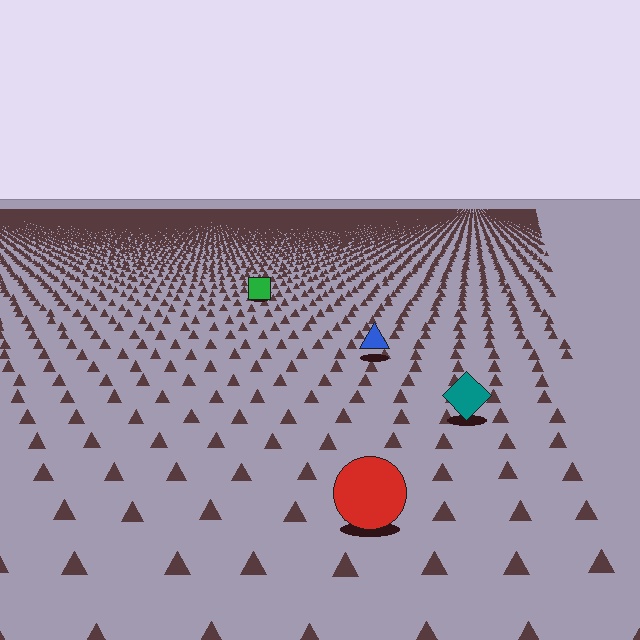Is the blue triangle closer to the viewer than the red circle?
No. The red circle is closer — you can tell from the texture gradient: the ground texture is coarser near it.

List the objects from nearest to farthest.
From nearest to farthest: the red circle, the teal diamond, the blue triangle, the green square.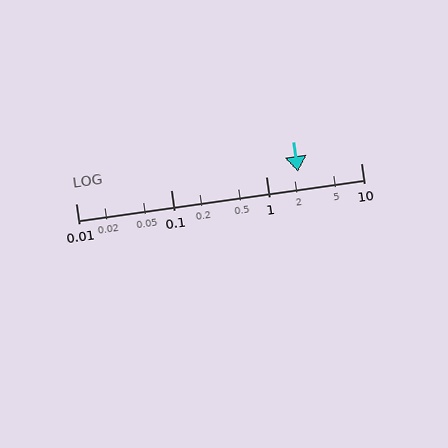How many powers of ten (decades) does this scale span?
The scale spans 3 decades, from 0.01 to 10.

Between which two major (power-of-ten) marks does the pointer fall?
The pointer is between 1 and 10.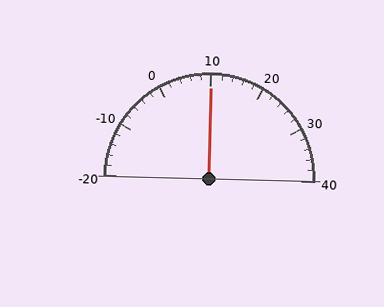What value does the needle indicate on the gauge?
The needle indicates approximately 10.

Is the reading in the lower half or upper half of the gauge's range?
The reading is in the upper half of the range (-20 to 40).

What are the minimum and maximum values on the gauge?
The gauge ranges from -20 to 40.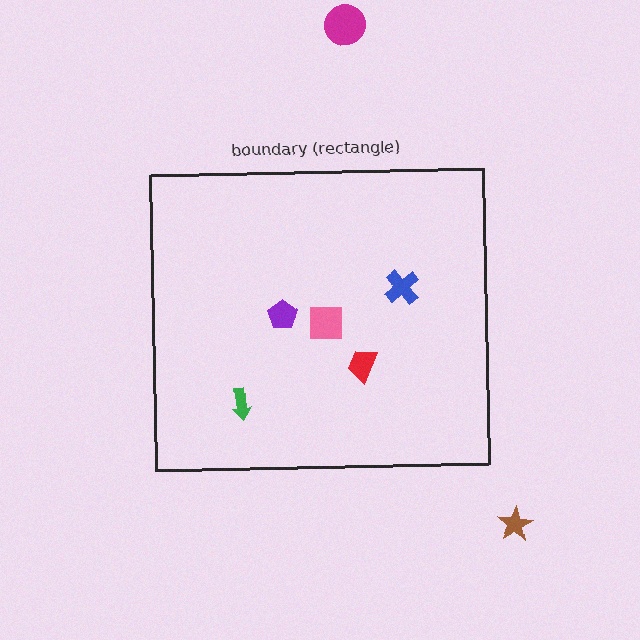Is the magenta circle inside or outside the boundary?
Outside.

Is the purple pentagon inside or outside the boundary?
Inside.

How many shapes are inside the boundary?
5 inside, 2 outside.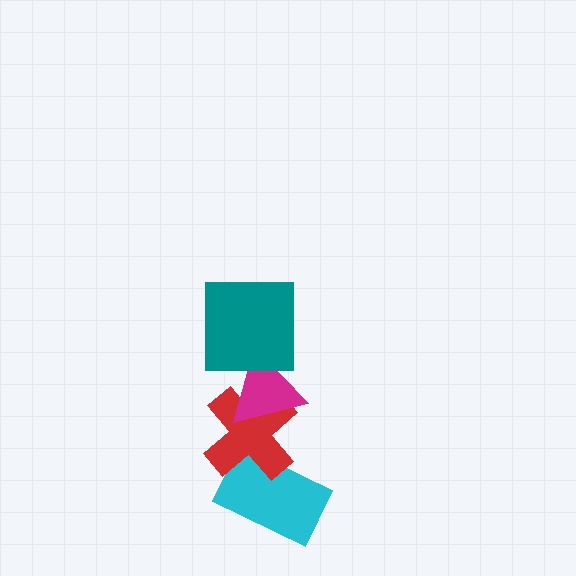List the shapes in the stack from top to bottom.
From top to bottom: the teal square, the magenta triangle, the red cross, the cyan rectangle.